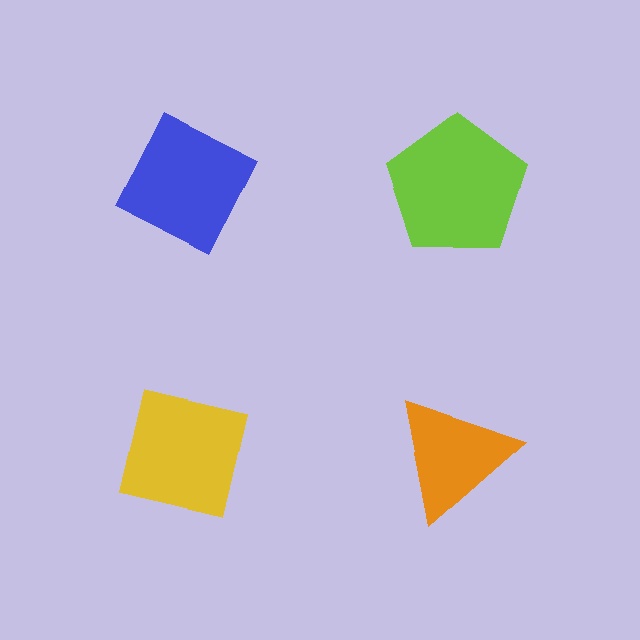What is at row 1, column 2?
A lime pentagon.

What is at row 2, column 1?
A yellow square.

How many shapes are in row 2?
2 shapes.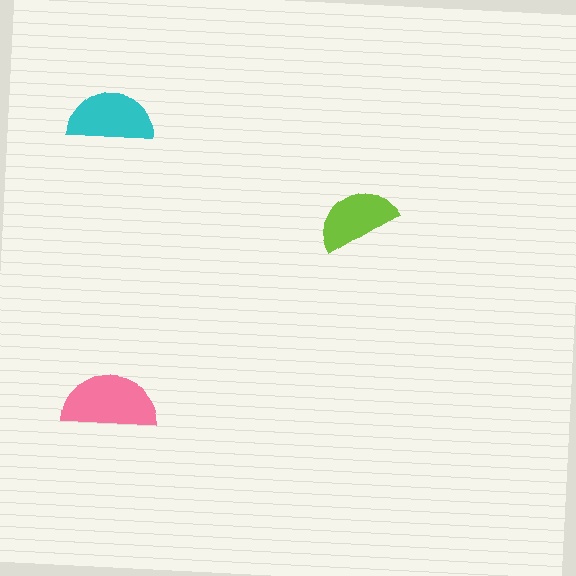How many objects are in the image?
There are 3 objects in the image.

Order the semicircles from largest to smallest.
the pink one, the cyan one, the lime one.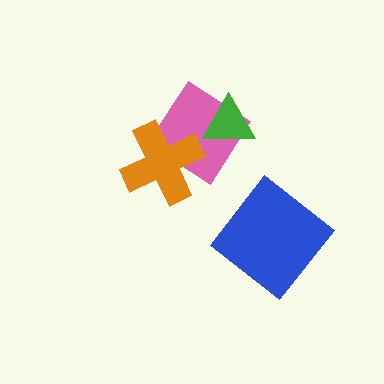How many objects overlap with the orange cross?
1 object overlaps with the orange cross.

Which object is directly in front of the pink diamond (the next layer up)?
The orange cross is directly in front of the pink diamond.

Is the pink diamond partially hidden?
Yes, it is partially covered by another shape.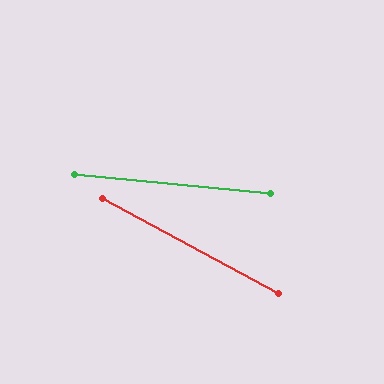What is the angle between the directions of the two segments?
Approximately 23 degrees.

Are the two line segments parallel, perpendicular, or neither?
Neither parallel nor perpendicular — they differ by about 23°.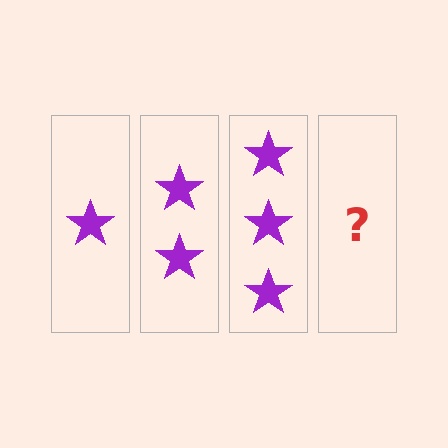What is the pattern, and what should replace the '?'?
The pattern is that each step adds one more star. The '?' should be 4 stars.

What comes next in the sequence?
The next element should be 4 stars.